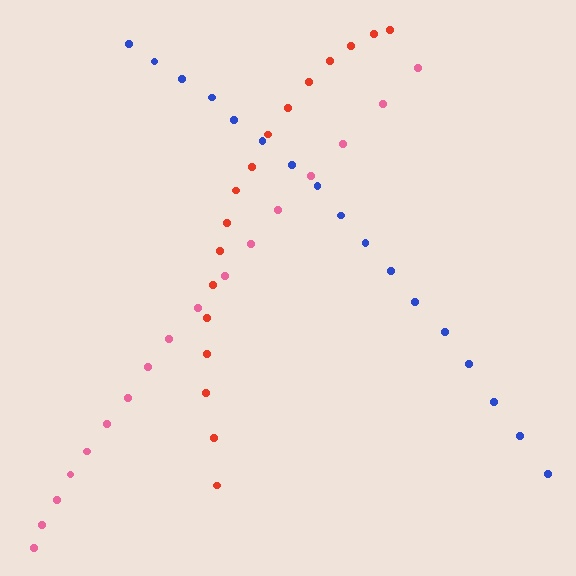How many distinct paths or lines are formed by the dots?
There are 3 distinct paths.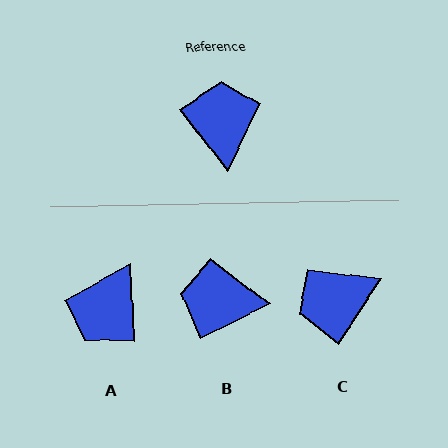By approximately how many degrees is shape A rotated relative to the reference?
Approximately 146 degrees counter-clockwise.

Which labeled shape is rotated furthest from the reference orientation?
A, about 146 degrees away.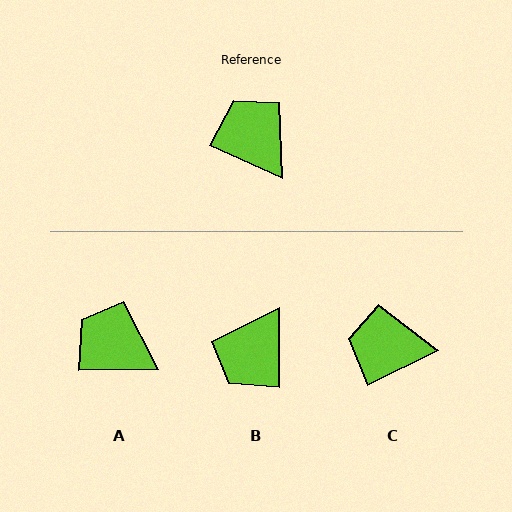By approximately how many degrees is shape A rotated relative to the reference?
Approximately 25 degrees counter-clockwise.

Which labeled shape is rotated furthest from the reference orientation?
B, about 114 degrees away.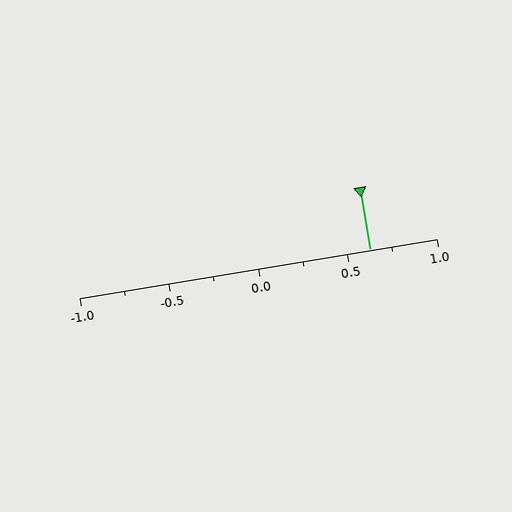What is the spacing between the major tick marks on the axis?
The major ticks are spaced 0.5 apart.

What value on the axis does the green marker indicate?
The marker indicates approximately 0.62.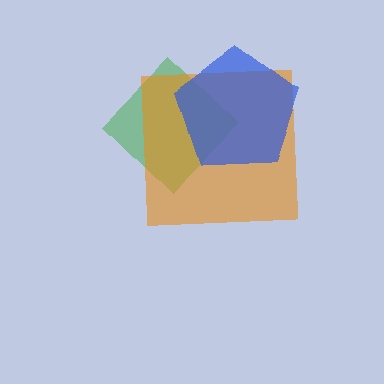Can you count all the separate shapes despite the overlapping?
Yes, there are 3 separate shapes.